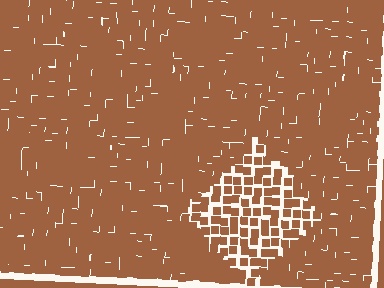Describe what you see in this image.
The image contains small brown elements arranged at two different densities. A diamond-shaped region is visible where the elements are less densely packed than the surrounding area.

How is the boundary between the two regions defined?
The boundary is defined by a change in element density (approximately 1.9x ratio). All elements are the same color, size, and shape.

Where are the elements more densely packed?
The elements are more densely packed outside the diamond boundary.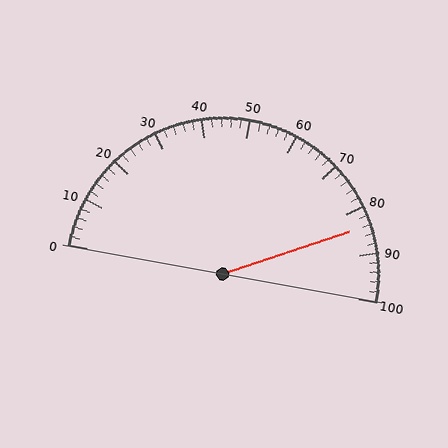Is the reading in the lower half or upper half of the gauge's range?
The reading is in the upper half of the range (0 to 100).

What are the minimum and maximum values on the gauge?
The gauge ranges from 0 to 100.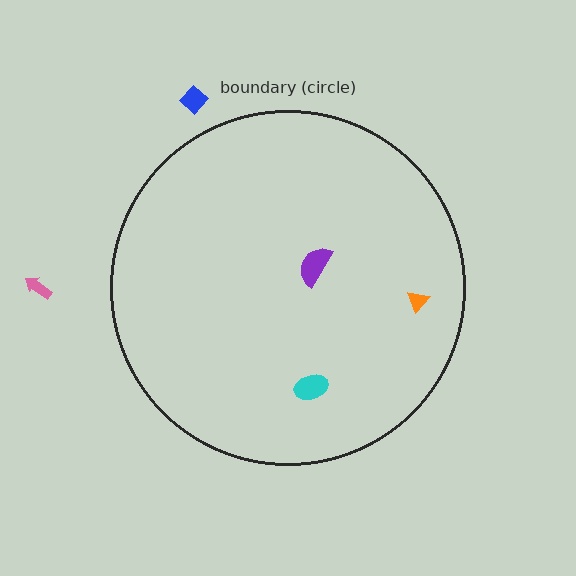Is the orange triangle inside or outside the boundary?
Inside.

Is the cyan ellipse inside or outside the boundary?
Inside.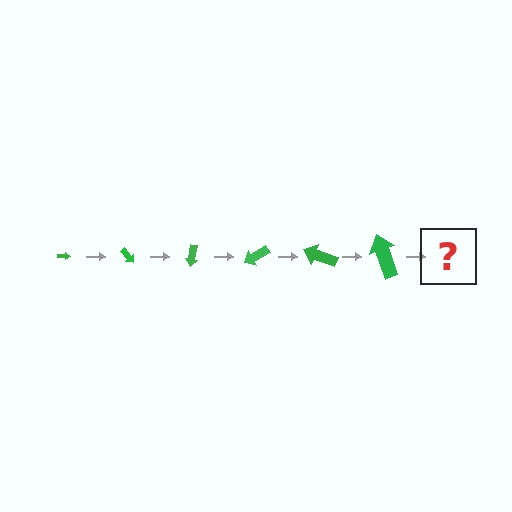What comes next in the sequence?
The next element should be an arrow, larger than the previous one and rotated 300 degrees from the start.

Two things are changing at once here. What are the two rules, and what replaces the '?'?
The two rules are that the arrow grows larger each step and it rotates 50 degrees each step. The '?' should be an arrow, larger than the previous one and rotated 300 degrees from the start.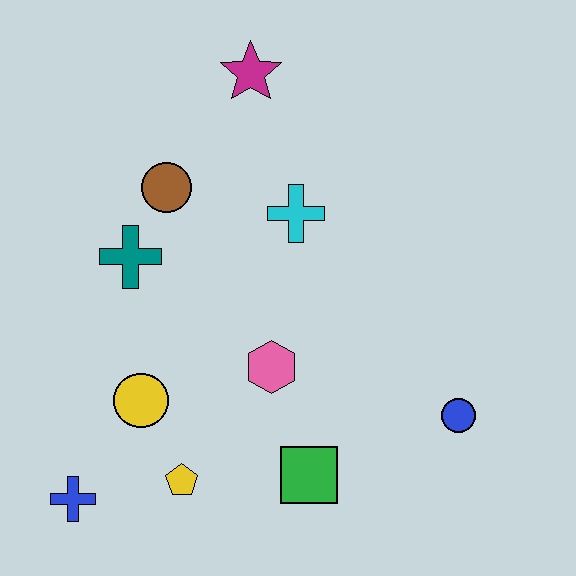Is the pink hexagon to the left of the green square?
Yes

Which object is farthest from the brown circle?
The blue circle is farthest from the brown circle.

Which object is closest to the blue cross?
The yellow pentagon is closest to the blue cross.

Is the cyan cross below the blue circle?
No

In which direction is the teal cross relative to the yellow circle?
The teal cross is above the yellow circle.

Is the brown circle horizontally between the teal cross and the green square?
Yes